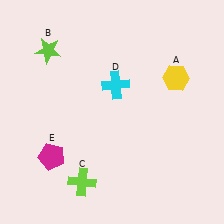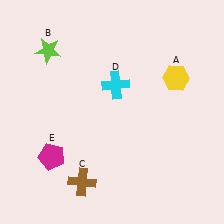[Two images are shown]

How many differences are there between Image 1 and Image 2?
There is 1 difference between the two images.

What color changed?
The cross (C) changed from lime in Image 1 to brown in Image 2.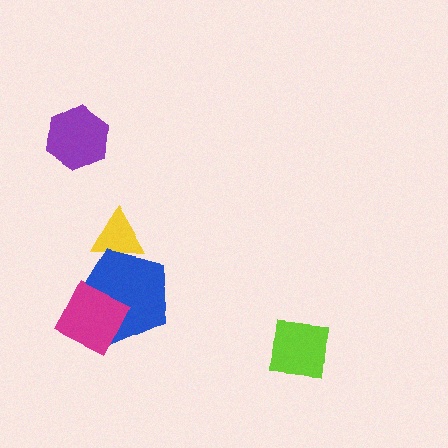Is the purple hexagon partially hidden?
No, no other shape covers it.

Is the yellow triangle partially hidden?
Yes, it is partially covered by another shape.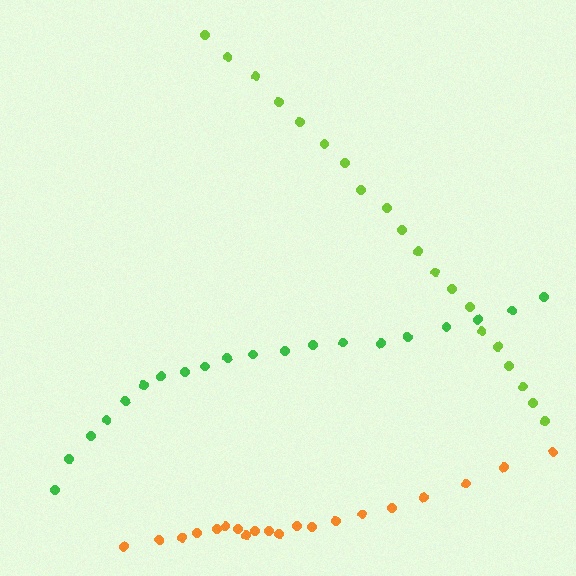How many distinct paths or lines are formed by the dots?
There are 3 distinct paths.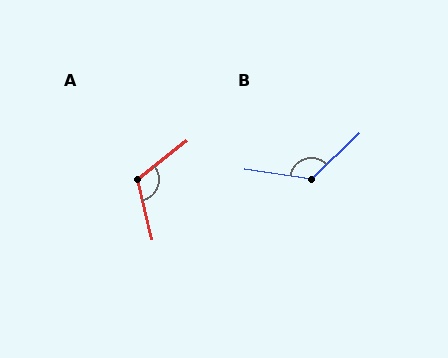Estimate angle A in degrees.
Approximately 115 degrees.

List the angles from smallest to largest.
A (115°), B (128°).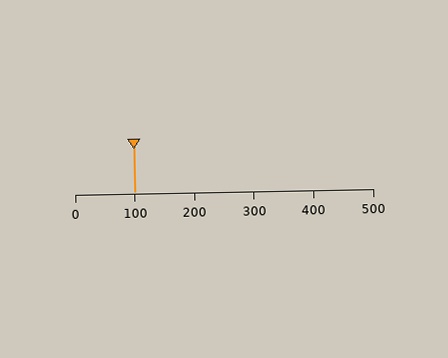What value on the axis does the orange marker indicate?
The marker indicates approximately 100.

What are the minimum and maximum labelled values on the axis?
The axis runs from 0 to 500.